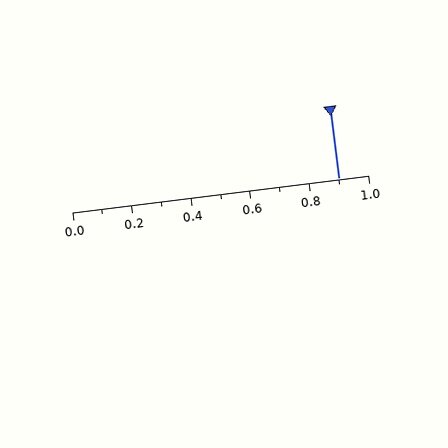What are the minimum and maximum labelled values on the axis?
The axis runs from 0.0 to 1.0.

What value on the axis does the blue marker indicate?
The marker indicates approximately 0.9.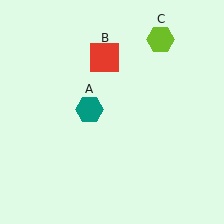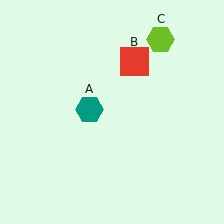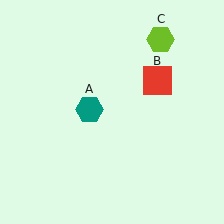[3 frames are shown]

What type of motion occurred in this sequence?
The red square (object B) rotated clockwise around the center of the scene.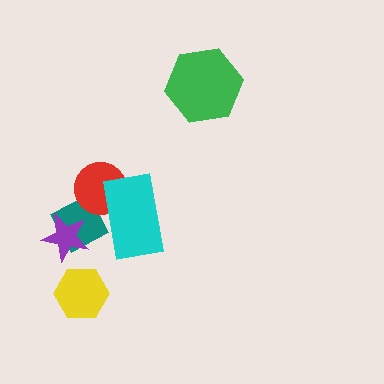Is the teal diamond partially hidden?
Yes, it is partially covered by another shape.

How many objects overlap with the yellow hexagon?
0 objects overlap with the yellow hexagon.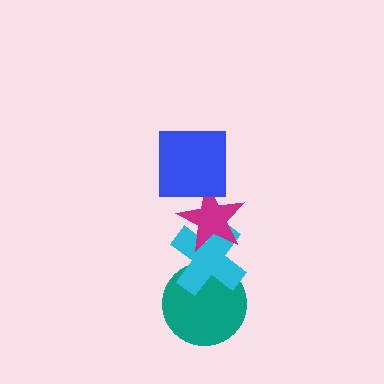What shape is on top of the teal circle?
The cyan cross is on top of the teal circle.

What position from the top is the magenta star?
The magenta star is 2nd from the top.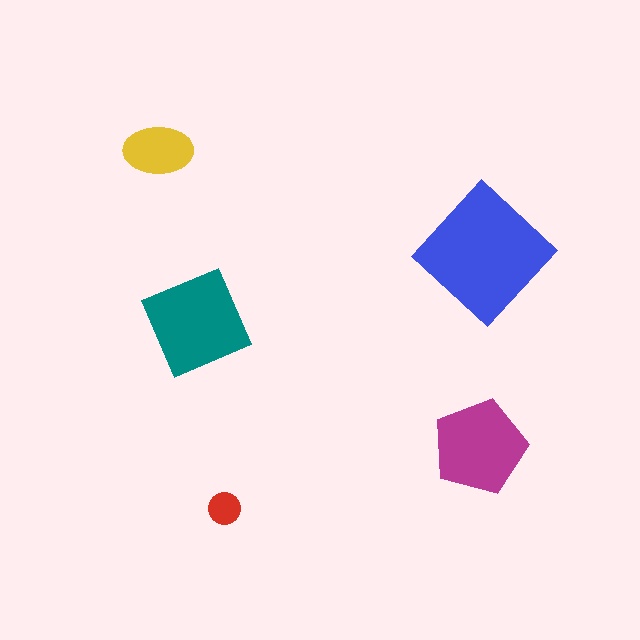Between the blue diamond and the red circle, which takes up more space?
The blue diamond.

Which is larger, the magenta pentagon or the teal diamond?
The teal diamond.